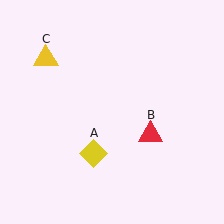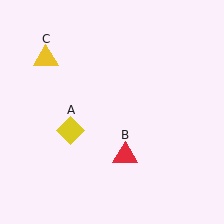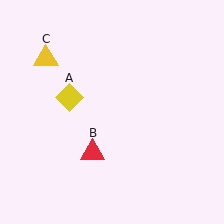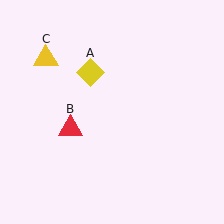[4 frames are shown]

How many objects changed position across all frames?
2 objects changed position: yellow diamond (object A), red triangle (object B).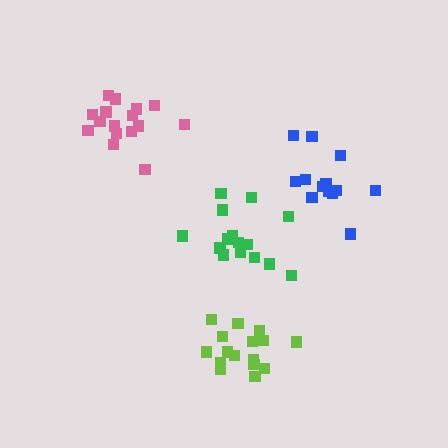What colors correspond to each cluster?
The clusters are colored: green, pink, blue, lime.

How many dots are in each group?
Group 1: 15 dots, Group 2: 16 dots, Group 3: 13 dots, Group 4: 16 dots (60 total).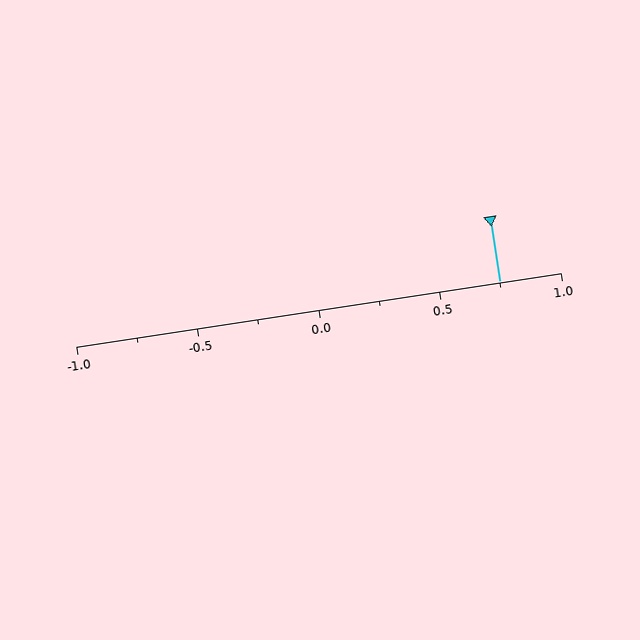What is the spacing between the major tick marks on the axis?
The major ticks are spaced 0.5 apart.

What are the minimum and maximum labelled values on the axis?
The axis runs from -1.0 to 1.0.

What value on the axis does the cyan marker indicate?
The marker indicates approximately 0.75.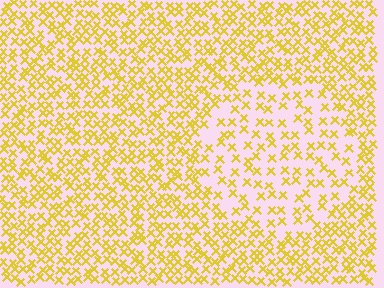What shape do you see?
I see a circle.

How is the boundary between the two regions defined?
The boundary is defined by a change in element density (approximately 1.9x ratio). All elements are the same color, size, and shape.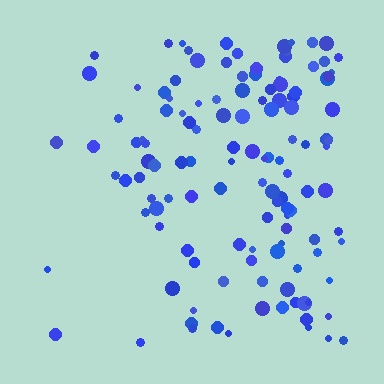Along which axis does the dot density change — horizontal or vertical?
Horizontal.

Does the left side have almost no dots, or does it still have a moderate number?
Still a moderate number, just noticeably fewer than the right.